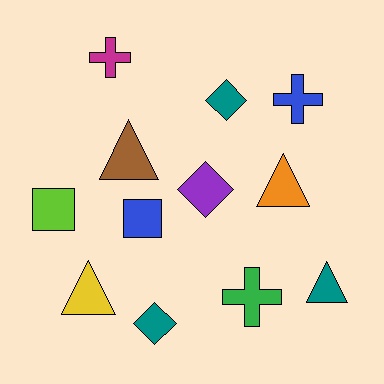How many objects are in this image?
There are 12 objects.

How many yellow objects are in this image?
There is 1 yellow object.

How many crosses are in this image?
There are 3 crosses.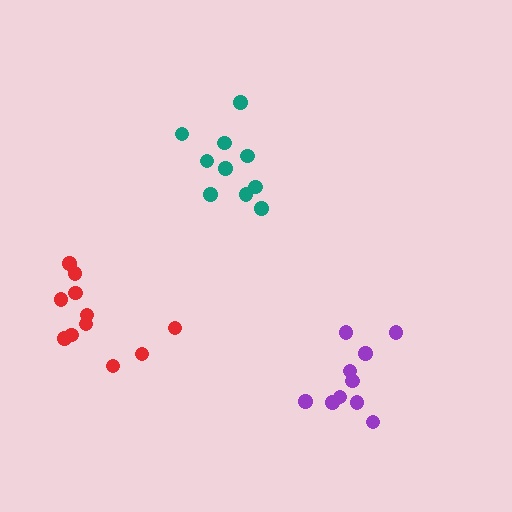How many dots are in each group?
Group 1: 11 dots, Group 2: 10 dots, Group 3: 10 dots (31 total).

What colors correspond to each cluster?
The clusters are colored: red, purple, teal.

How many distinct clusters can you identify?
There are 3 distinct clusters.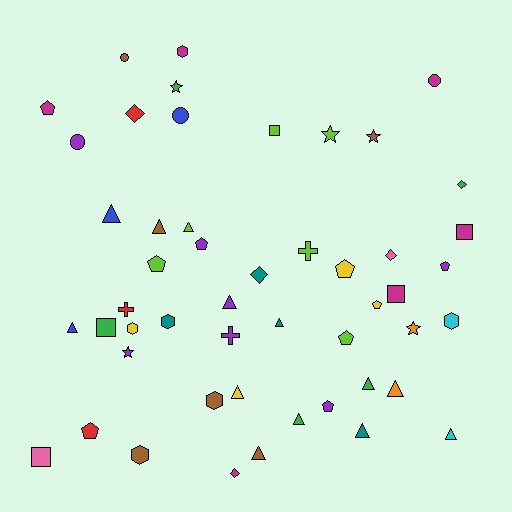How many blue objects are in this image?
There are 3 blue objects.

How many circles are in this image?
There are 4 circles.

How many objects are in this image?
There are 50 objects.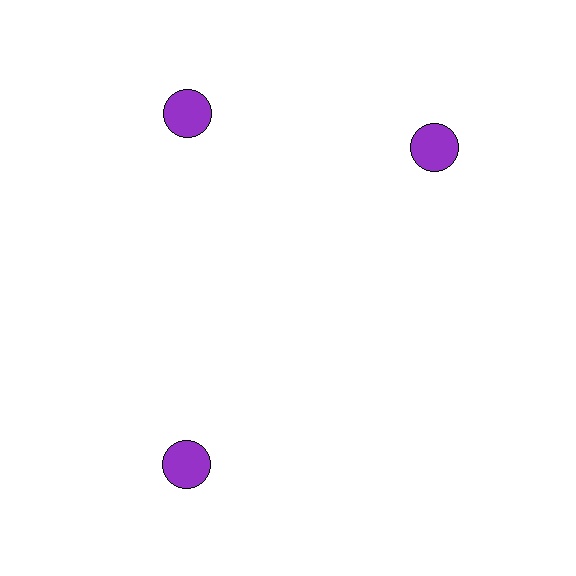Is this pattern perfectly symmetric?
No. The 3 purple circles are arranged in a ring, but one element near the 3 o'clock position is rotated out of alignment along the ring, breaking the 3-fold rotational symmetry.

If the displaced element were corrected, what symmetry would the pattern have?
It would have 3-fold rotational symmetry — the pattern would map onto itself every 120 degrees.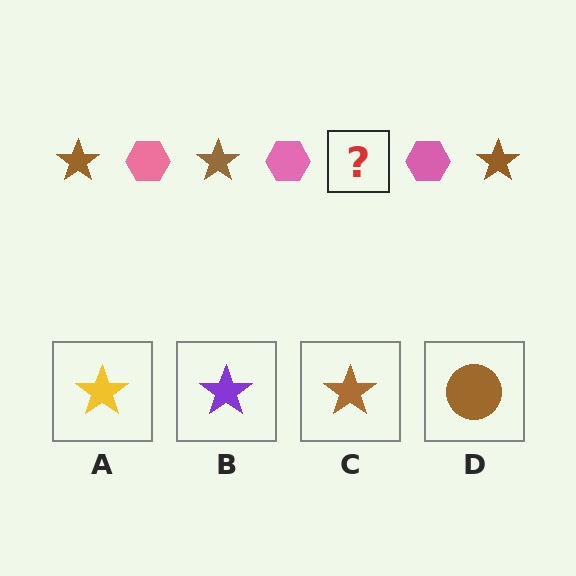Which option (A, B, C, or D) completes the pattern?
C.